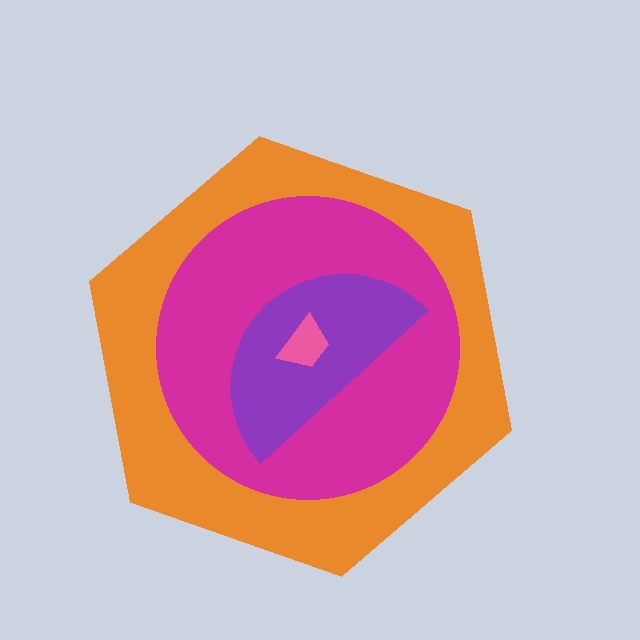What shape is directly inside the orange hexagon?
The magenta circle.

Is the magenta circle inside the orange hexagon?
Yes.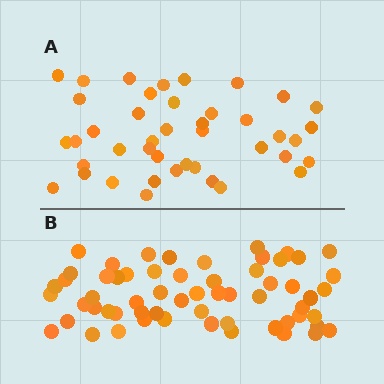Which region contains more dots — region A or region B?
Region B (the bottom region) has more dots.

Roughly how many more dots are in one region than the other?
Region B has approximately 20 more dots than region A.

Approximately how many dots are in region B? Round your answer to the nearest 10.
About 60 dots.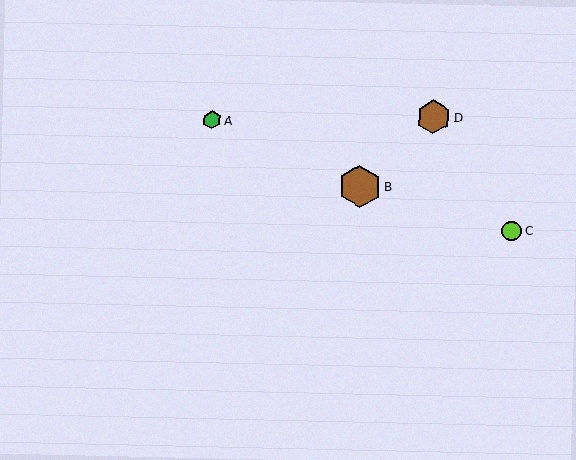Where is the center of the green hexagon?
The center of the green hexagon is at (212, 120).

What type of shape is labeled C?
Shape C is a lime circle.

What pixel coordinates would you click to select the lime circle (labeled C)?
Click at (512, 231) to select the lime circle C.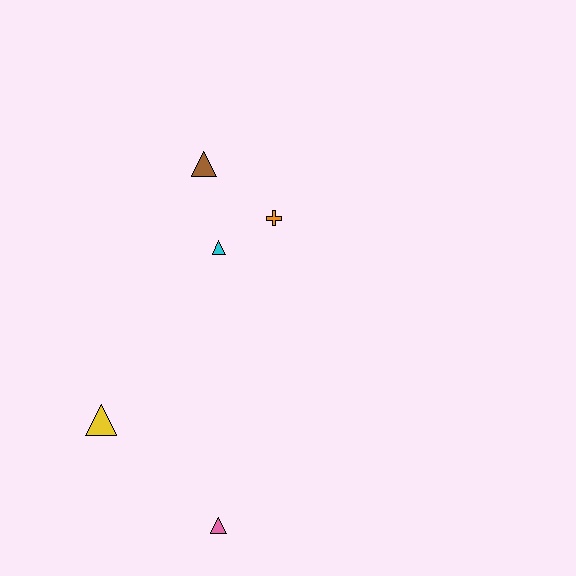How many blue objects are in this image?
There are no blue objects.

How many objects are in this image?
There are 5 objects.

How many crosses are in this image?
There is 1 cross.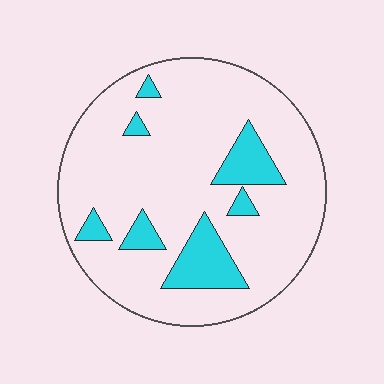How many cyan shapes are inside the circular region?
7.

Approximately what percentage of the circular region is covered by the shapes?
Approximately 15%.